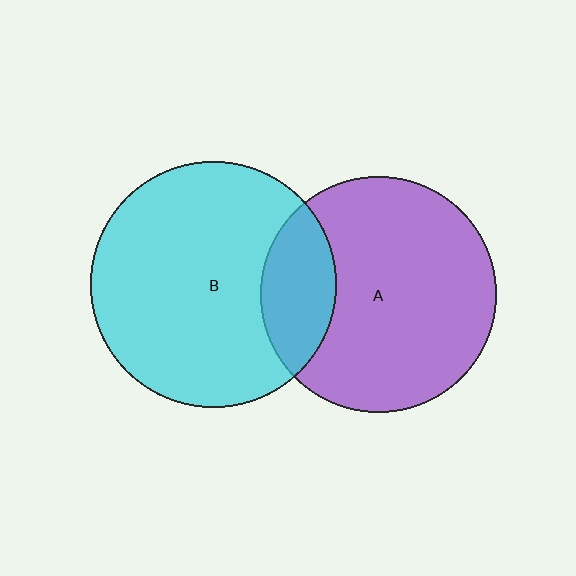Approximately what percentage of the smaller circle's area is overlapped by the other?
Approximately 20%.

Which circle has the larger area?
Circle B (cyan).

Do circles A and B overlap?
Yes.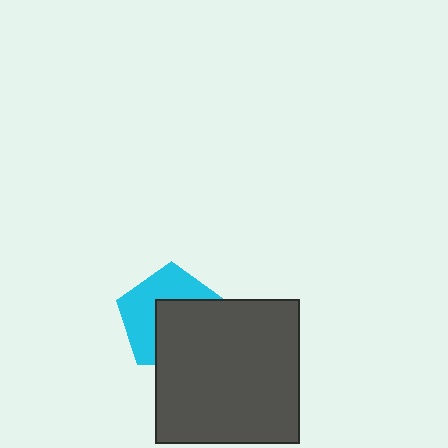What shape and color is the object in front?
The object in front is a dark gray square.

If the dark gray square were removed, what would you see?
You would see the complete cyan pentagon.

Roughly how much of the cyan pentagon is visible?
About half of it is visible (roughly 50%).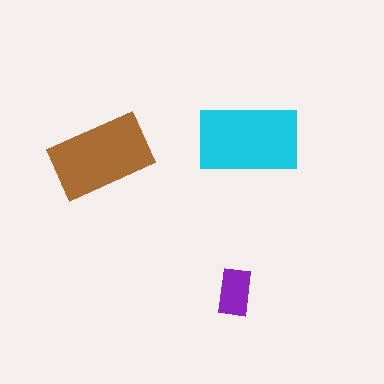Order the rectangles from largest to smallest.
the cyan one, the brown one, the purple one.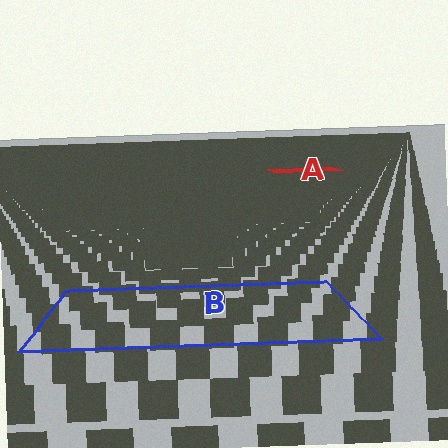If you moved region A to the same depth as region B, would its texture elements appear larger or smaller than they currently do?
They would appear larger. At a closer depth, the same texture elements are projected at a bigger on-screen size.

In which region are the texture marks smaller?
The texture marks are smaller in region A, because it is farther away.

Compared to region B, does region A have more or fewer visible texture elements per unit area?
Region A has more texture elements per unit area — they are packed more densely because it is farther away.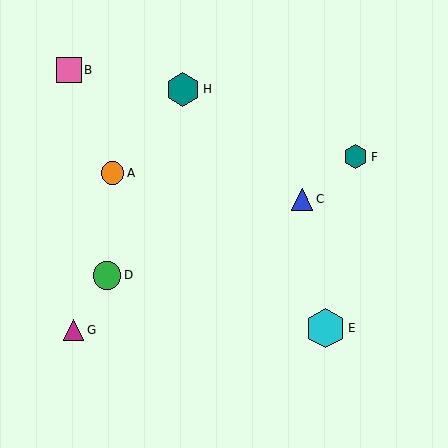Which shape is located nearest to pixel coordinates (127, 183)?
The orange circle (labeled A) at (113, 173) is nearest to that location.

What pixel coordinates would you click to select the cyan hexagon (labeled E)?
Click at (326, 328) to select the cyan hexagon E.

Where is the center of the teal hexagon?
The center of the teal hexagon is at (183, 89).